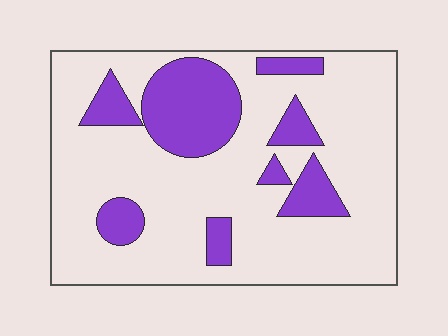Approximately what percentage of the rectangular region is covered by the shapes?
Approximately 25%.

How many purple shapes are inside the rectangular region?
8.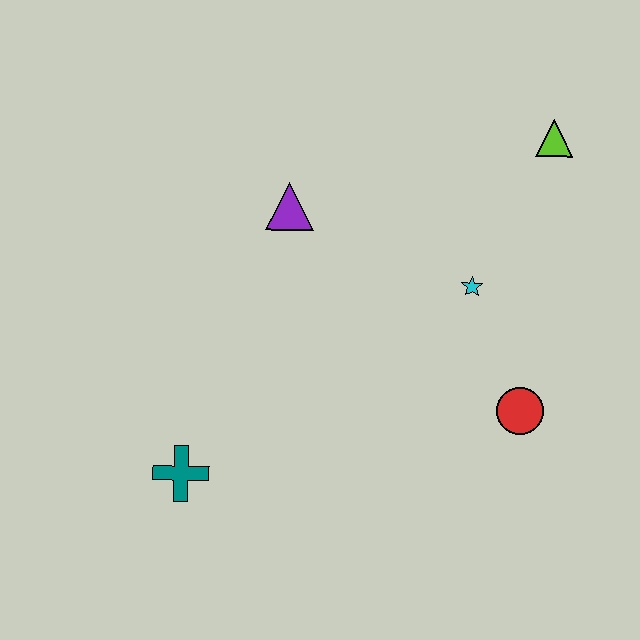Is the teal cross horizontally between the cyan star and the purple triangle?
No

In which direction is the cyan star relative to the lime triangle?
The cyan star is below the lime triangle.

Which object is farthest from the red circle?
The teal cross is farthest from the red circle.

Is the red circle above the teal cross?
Yes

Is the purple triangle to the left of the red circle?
Yes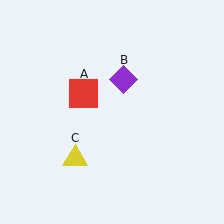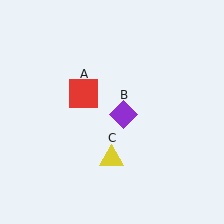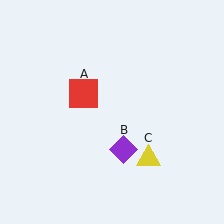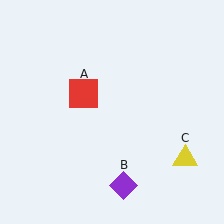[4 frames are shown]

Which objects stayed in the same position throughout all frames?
Red square (object A) remained stationary.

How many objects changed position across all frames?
2 objects changed position: purple diamond (object B), yellow triangle (object C).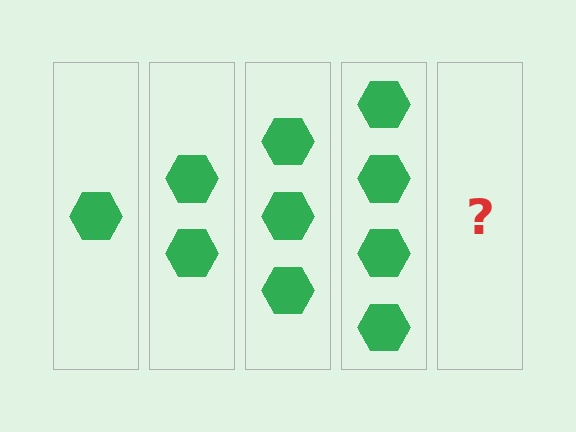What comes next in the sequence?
The next element should be 5 hexagons.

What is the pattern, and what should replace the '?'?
The pattern is that each step adds one more hexagon. The '?' should be 5 hexagons.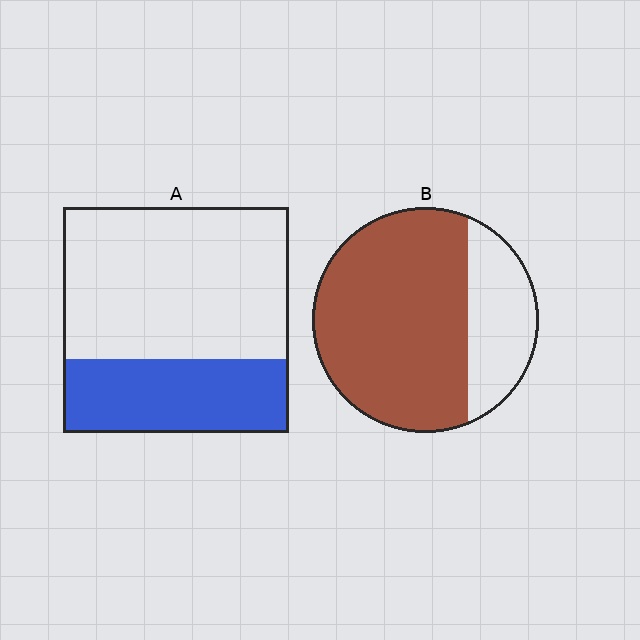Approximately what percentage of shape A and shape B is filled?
A is approximately 35% and B is approximately 75%.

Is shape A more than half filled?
No.